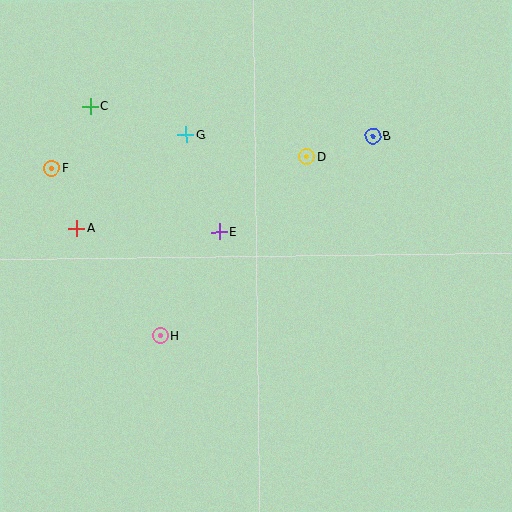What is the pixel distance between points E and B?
The distance between E and B is 181 pixels.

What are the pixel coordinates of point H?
Point H is at (160, 336).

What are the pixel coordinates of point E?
Point E is at (219, 232).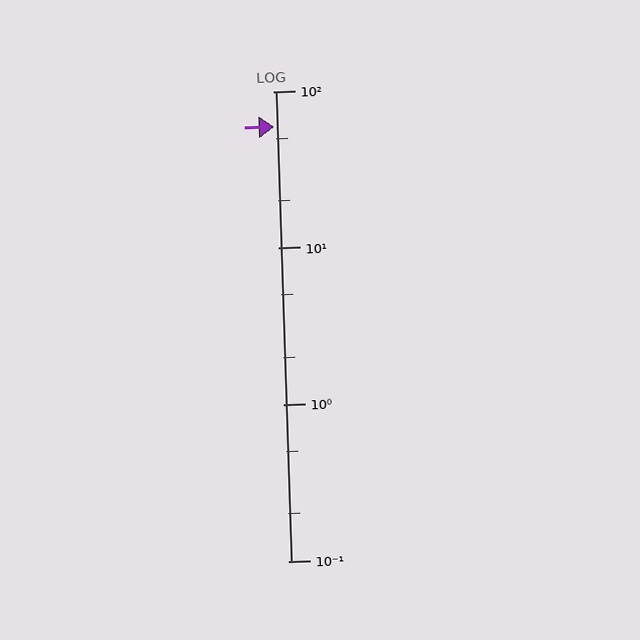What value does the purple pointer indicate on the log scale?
The pointer indicates approximately 59.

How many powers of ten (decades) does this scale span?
The scale spans 3 decades, from 0.1 to 100.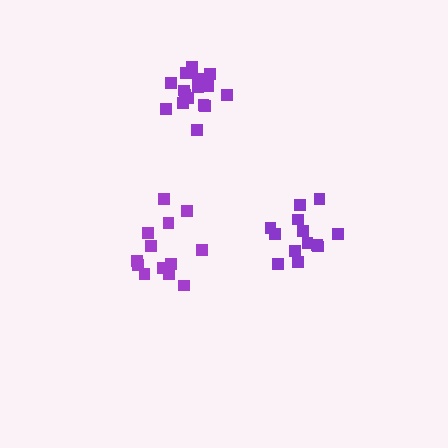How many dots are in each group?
Group 1: 13 dots, Group 2: 13 dots, Group 3: 16 dots (42 total).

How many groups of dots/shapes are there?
There are 3 groups.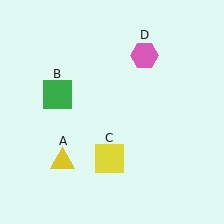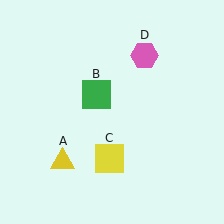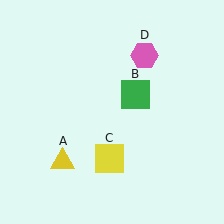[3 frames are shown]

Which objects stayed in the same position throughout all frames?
Yellow triangle (object A) and yellow square (object C) and pink hexagon (object D) remained stationary.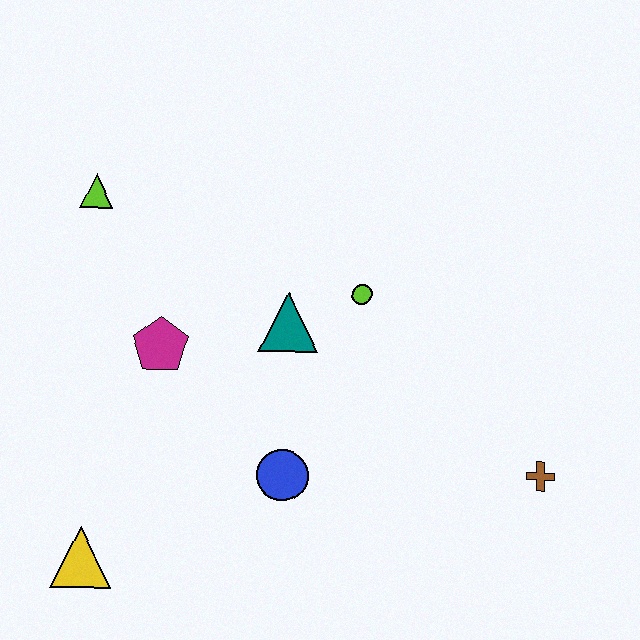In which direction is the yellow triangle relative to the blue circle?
The yellow triangle is to the left of the blue circle.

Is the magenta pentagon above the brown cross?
Yes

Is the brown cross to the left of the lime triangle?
No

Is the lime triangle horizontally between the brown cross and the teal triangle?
No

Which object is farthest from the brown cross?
The lime triangle is farthest from the brown cross.